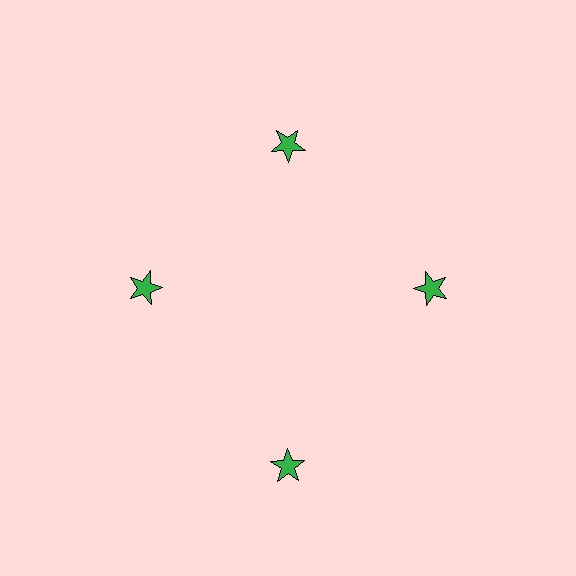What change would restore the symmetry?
The symmetry would be restored by moving it inward, back onto the ring so that all 4 stars sit at equal angles and equal distance from the center.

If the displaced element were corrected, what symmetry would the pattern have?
It would have 4-fold rotational symmetry — the pattern would map onto itself every 90 degrees.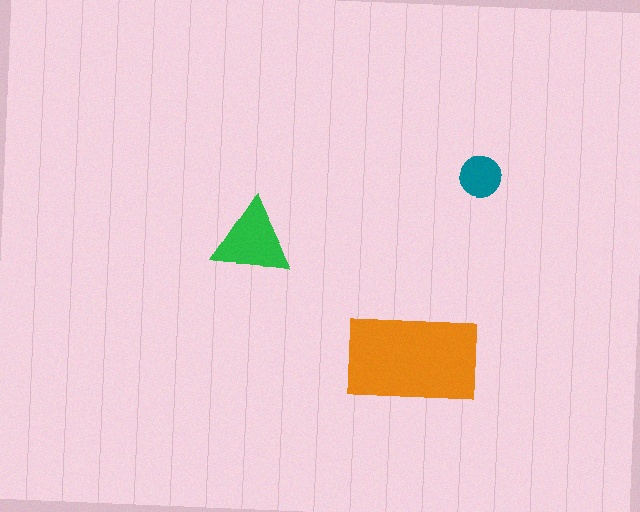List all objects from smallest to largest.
The teal circle, the green triangle, the orange rectangle.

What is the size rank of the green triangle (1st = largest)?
2nd.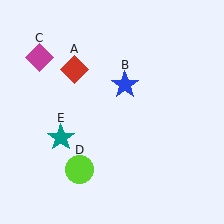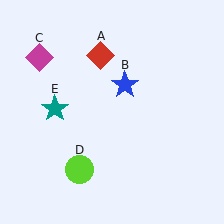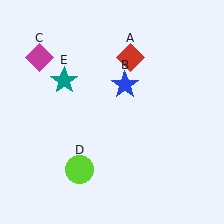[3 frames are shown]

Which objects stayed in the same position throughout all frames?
Blue star (object B) and magenta diamond (object C) and lime circle (object D) remained stationary.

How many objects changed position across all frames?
2 objects changed position: red diamond (object A), teal star (object E).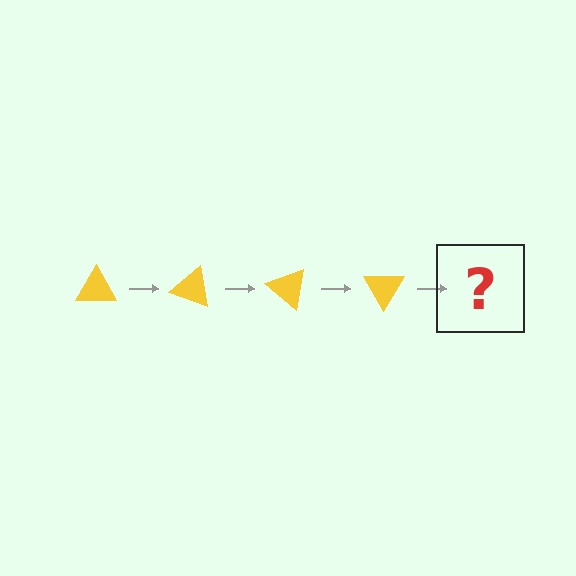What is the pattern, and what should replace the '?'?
The pattern is that the triangle rotates 20 degrees each step. The '?' should be a yellow triangle rotated 80 degrees.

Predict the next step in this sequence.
The next step is a yellow triangle rotated 80 degrees.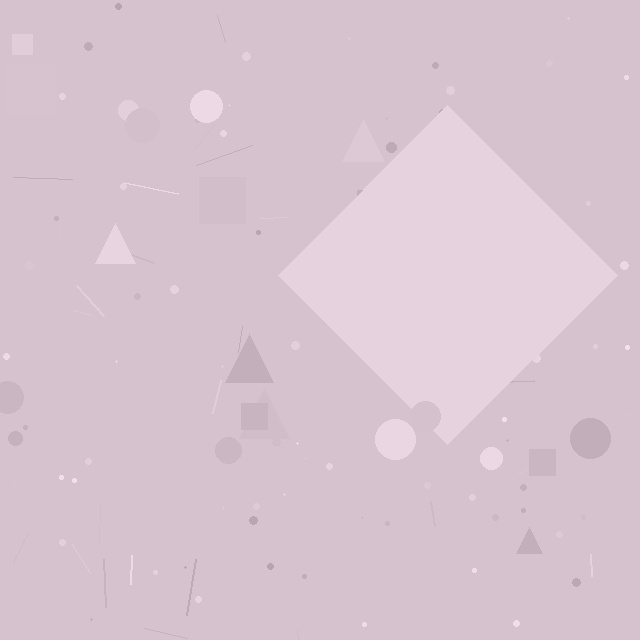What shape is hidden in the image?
A diamond is hidden in the image.